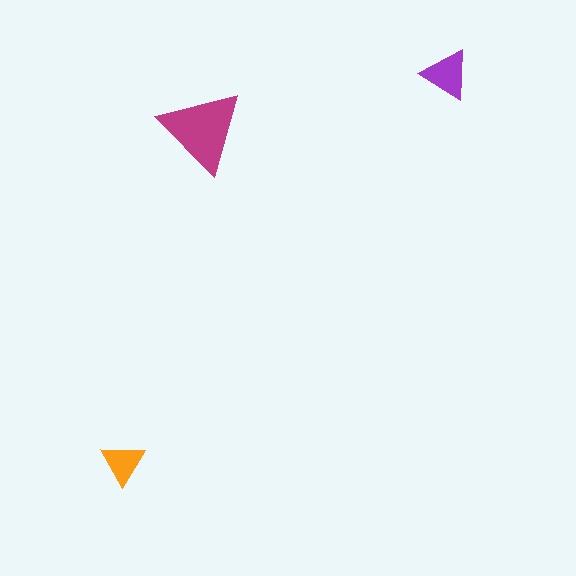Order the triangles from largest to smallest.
the magenta one, the purple one, the orange one.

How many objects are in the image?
There are 3 objects in the image.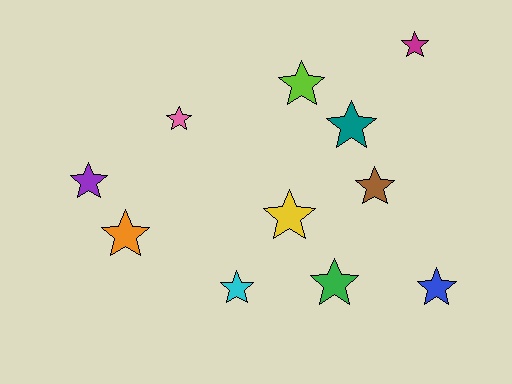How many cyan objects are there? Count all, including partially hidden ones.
There is 1 cyan object.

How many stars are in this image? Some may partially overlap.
There are 11 stars.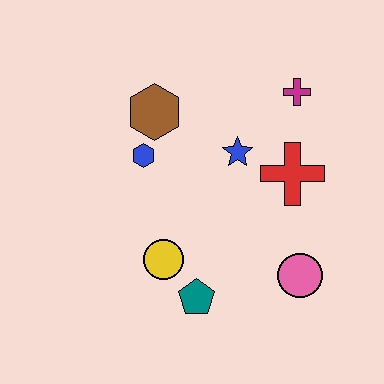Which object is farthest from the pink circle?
The brown hexagon is farthest from the pink circle.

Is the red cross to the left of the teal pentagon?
No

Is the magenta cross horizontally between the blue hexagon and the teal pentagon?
No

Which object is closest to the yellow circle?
The teal pentagon is closest to the yellow circle.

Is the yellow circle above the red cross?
No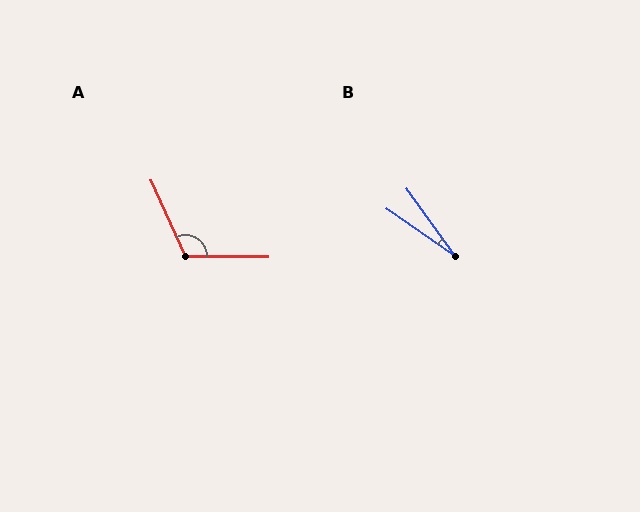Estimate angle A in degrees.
Approximately 114 degrees.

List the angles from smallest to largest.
B (20°), A (114°).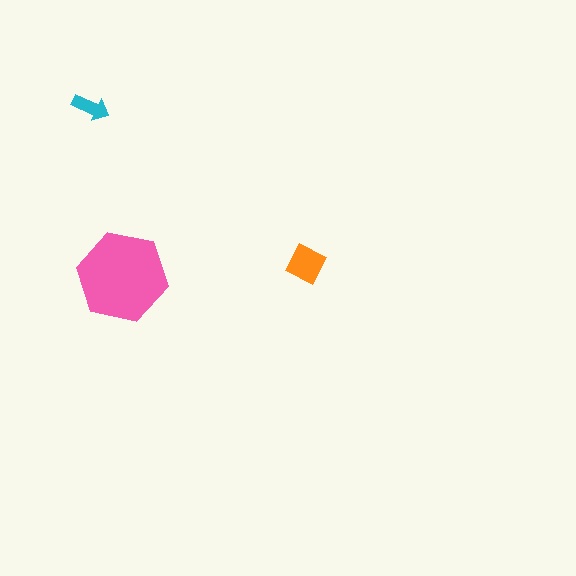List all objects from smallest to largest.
The cyan arrow, the orange square, the pink hexagon.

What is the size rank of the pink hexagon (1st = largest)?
1st.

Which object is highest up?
The cyan arrow is topmost.